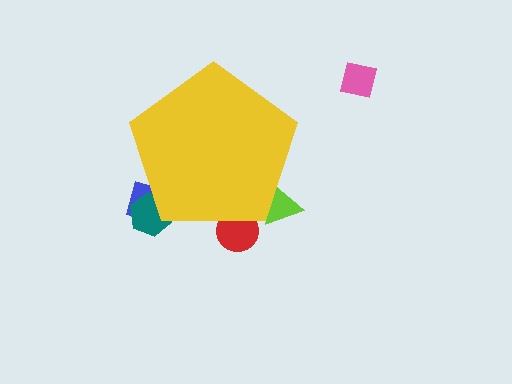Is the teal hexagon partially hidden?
Yes, the teal hexagon is partially hidden behind the yellow pentagon.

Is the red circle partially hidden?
Yes, the red circle is partially hidden behind the yellow pentagon.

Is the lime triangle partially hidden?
Yes, the lime triangle is partially hidden behind the yellow pentagon.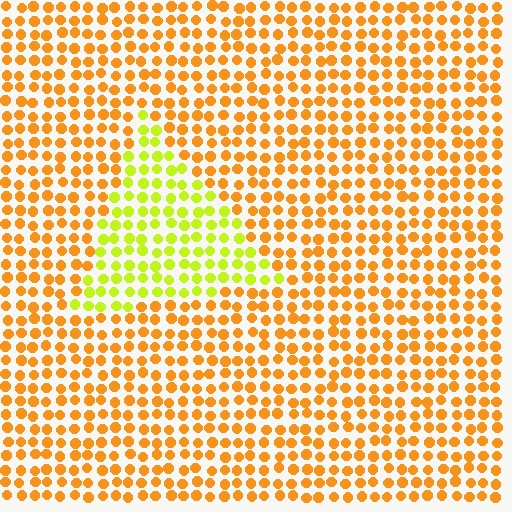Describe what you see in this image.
The image is filled with small orange elements in a uniform arrangement. A triangle-shaped region is visible where the elements are tinted to a slightly different hue, forming a subtle color boundary.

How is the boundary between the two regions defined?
The boundary is defined purely by a slight shift in hue (about 42 degrees). Spacing, size, and orientation are identical on both sides.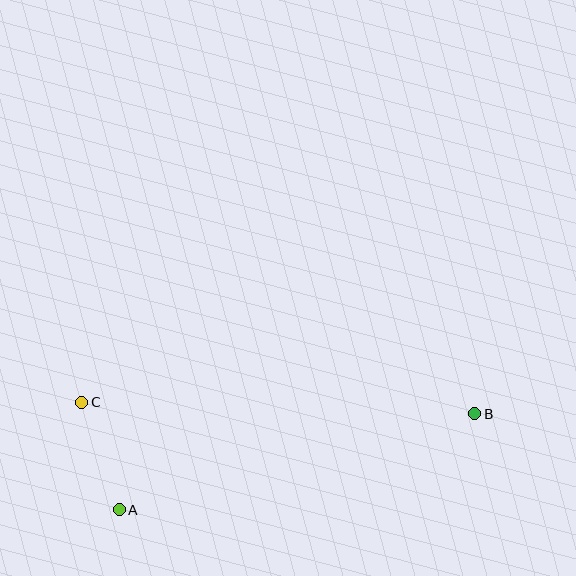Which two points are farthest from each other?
Points B and C are farthest from each other.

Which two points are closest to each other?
Points A and C are closest to each other.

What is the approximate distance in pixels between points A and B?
The distance between A and B is approximately 368 pixels.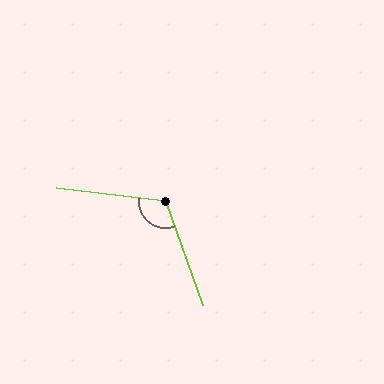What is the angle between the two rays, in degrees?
Approximately 116 degrees.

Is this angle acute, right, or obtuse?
It is obtuse.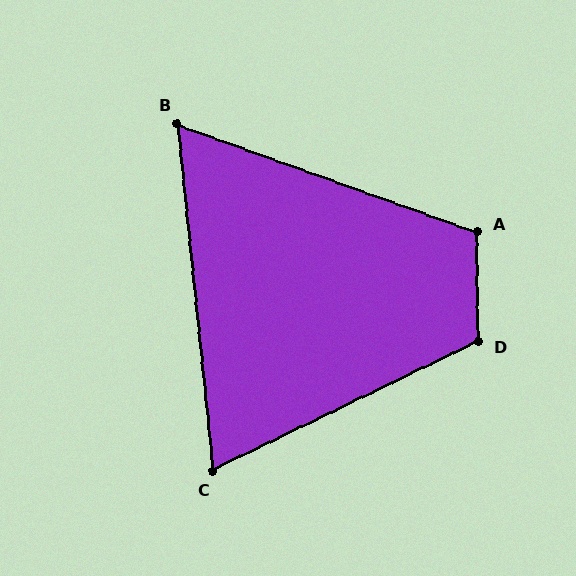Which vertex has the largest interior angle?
D, at approximately 115 degrees.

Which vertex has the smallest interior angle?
B, at approximately 65 degrees.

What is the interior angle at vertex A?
Approximately 110 degrees (obtuse).